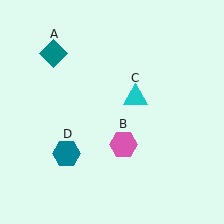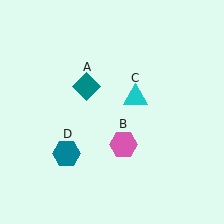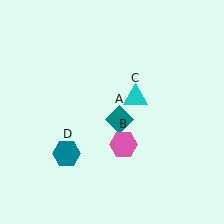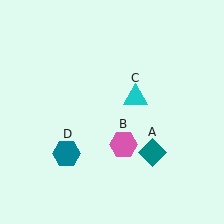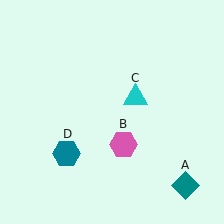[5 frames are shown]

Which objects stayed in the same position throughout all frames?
Pink hexagon (object B) and cyan triangle (object C) and teal hexagon (object D) remained stationary.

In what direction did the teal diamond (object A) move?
The teal diamond (object A) moved down and to the right.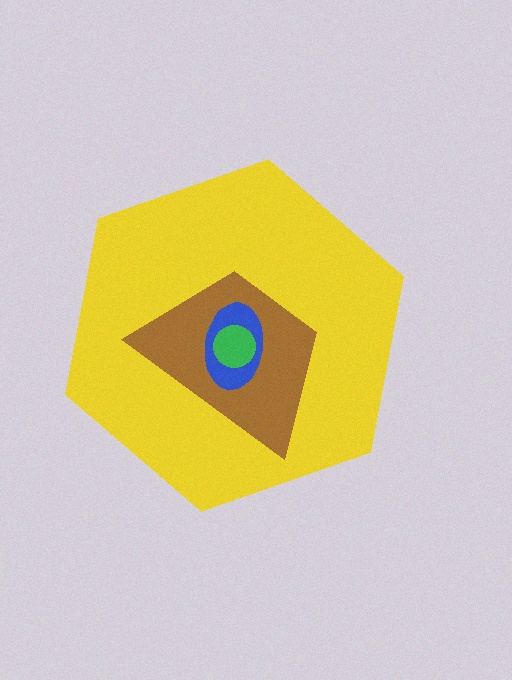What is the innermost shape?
The green circle.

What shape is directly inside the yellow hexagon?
The brown trapezoid.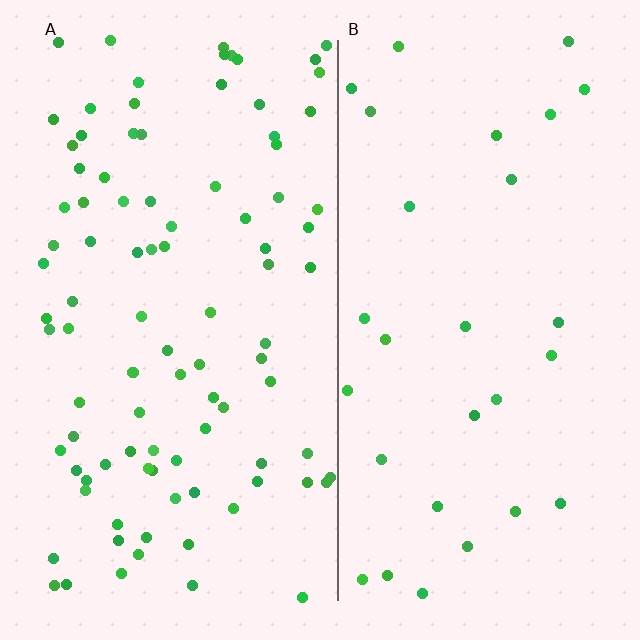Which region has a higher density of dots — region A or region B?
A (the left).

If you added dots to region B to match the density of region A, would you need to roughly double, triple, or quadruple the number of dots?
Approximately triple.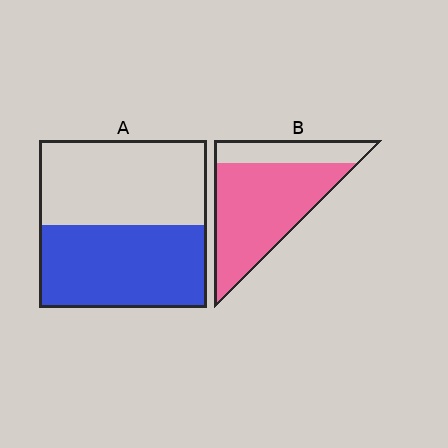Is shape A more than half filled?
Roughly half.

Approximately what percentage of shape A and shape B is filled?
A is approximately 50% and B is approximately 75%.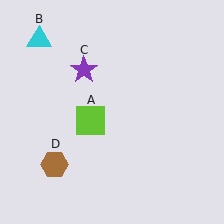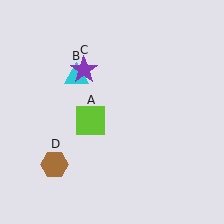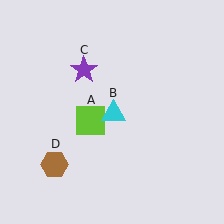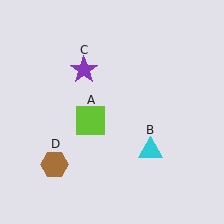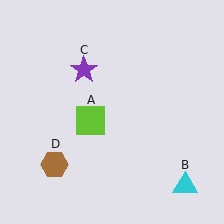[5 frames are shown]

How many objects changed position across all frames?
1 object changed position: cyan triangle (object B).